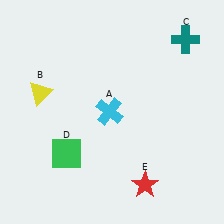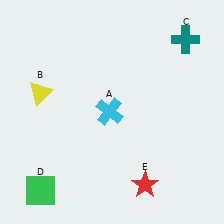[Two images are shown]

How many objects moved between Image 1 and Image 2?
1 object moved between the two images.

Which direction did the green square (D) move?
The green square (D) moved down.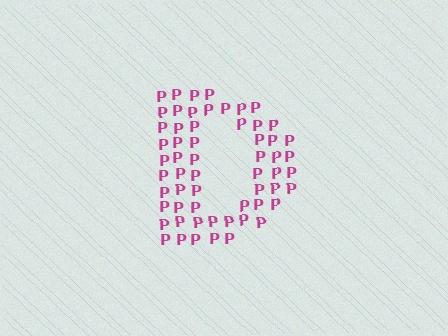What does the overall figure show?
The overall figure shows the letter D.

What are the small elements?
The small elements are letter P's.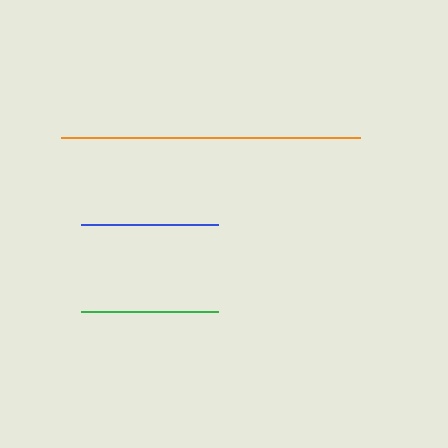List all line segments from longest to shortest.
From longest to shortest: orange, blue, green.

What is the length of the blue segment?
The blue segment is approximately 136 pixels long.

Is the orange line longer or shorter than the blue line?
The orange line is longer than the blue line.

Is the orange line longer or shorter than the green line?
The orange line is longer than the green line.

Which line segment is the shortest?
The green line is the shortest at approximately 136 pixels.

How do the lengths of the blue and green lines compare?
The blue and green lines are approximately the same length.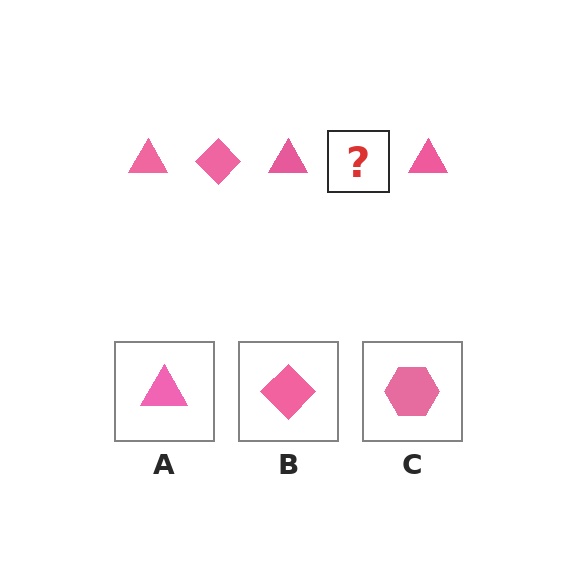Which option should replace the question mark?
Option B.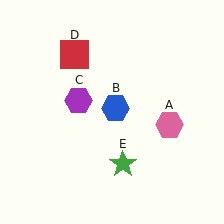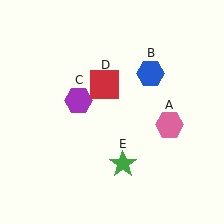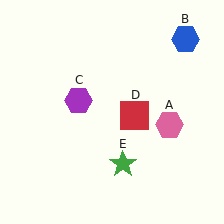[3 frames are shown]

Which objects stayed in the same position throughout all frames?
Pink hexagon (object A) and purple hexagon (object C) and green star (object E) remained stationary.